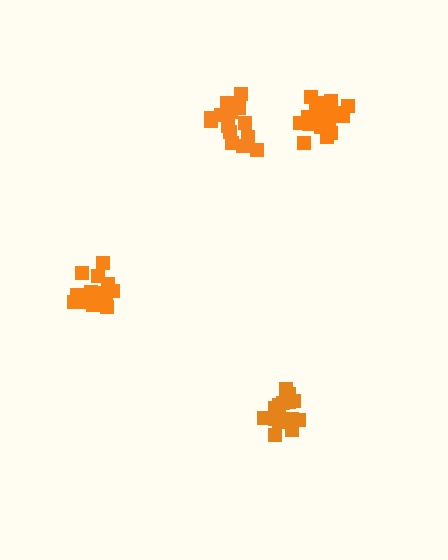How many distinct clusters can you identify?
There are 4 distinct clusters.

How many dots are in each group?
Group 1: 14 dots, Group 2: 20 dots, Group 3: 17 dots, Group 4: 14 dots (65 total).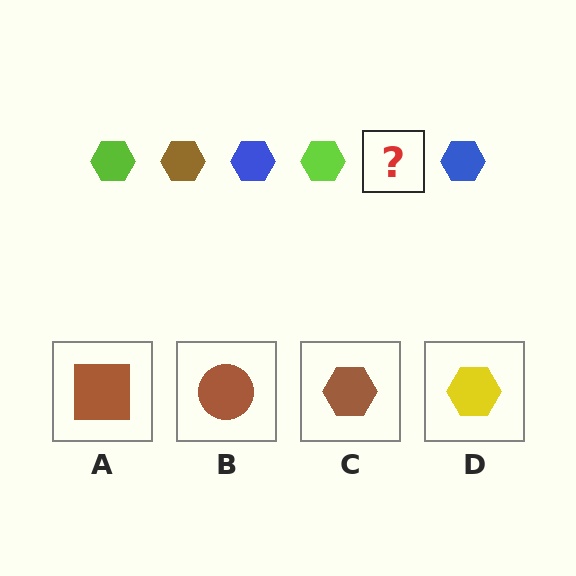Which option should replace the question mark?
Option C.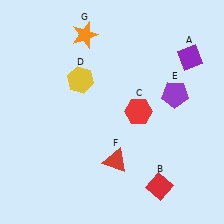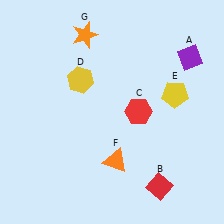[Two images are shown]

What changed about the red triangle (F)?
In Image 1, F is red. In Image 2, it changed to orange.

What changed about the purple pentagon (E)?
In Image 1, E is purple. In Image 2, it changed to yellow.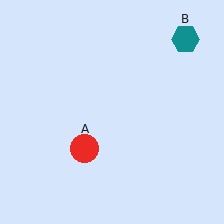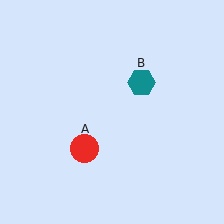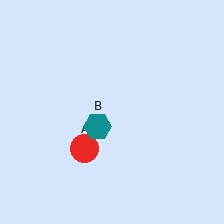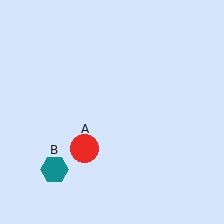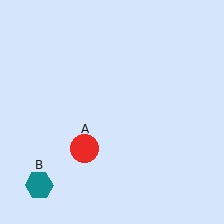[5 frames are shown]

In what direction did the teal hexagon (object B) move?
The teal hexagon (object B) moved down and to the left.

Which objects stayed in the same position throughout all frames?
Red circle (object A) remained stationary.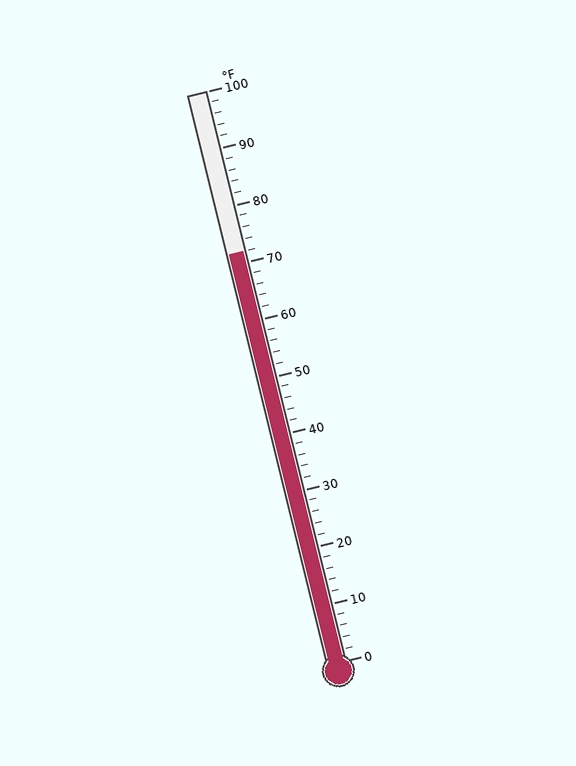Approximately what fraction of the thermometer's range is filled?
The thermometer is filled to approximately 70% of its range.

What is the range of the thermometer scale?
The thermometer scale ranges from 0°F to 100°F.